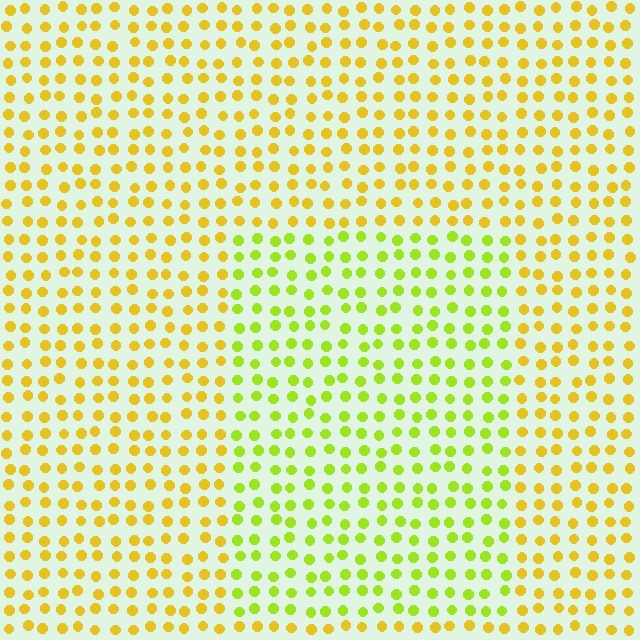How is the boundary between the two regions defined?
The boundary is defined purely by a slight shift in hue (about 34 degrees). Spacing, size, and orientation are identical on both sides.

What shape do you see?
I see a rectangle.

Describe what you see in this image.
The image is filled with small yellow elements in a uniform arrangement. A rectangle-shaped region is visible where the elements are tinted to a slightly different hue, forming a subtle color boundary.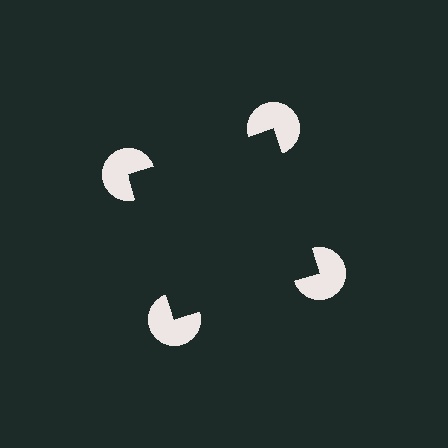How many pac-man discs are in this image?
There are 4 — one at each vertex of the illusory square.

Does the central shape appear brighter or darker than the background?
It typically appears slightly darker than the background, even though no actual brightness change is drawn.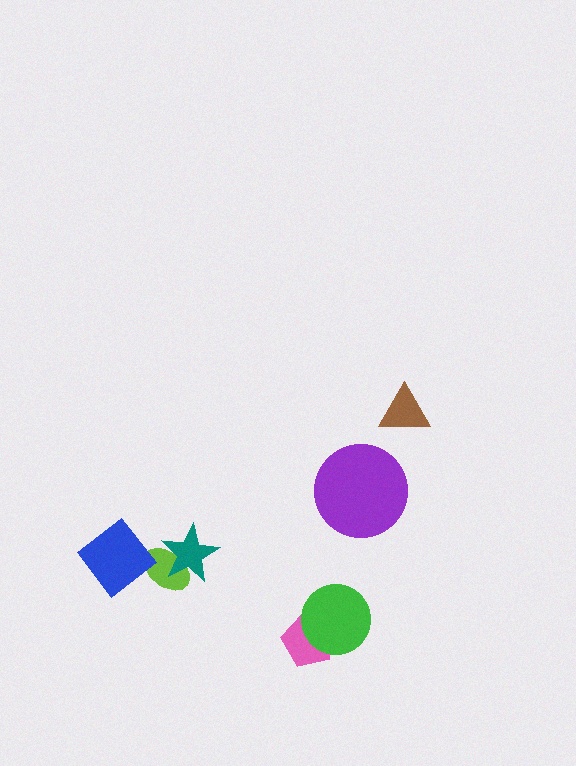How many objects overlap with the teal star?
1 object overlaps with the teal star.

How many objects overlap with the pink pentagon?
1 object overlaps with the pink pentagon.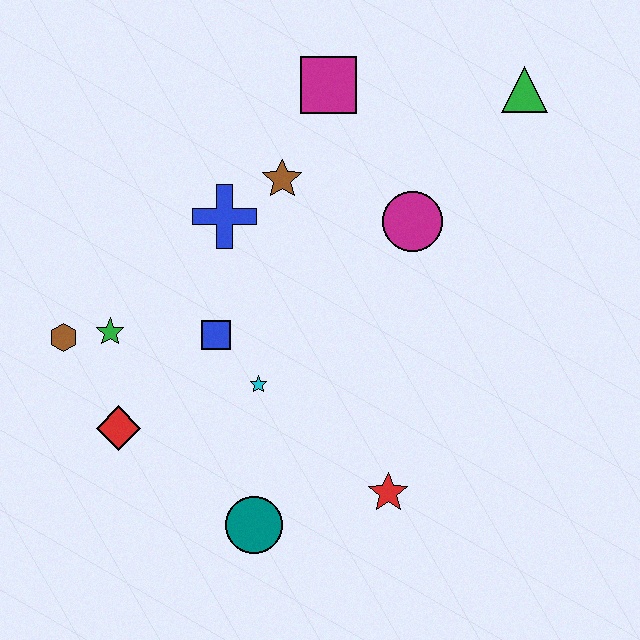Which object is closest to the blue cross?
The brown star is closest to the blue cross.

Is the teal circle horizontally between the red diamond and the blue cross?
No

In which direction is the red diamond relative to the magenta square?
The red diamond is below the magenta square.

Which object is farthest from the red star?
The green triangle is farthest from the red star.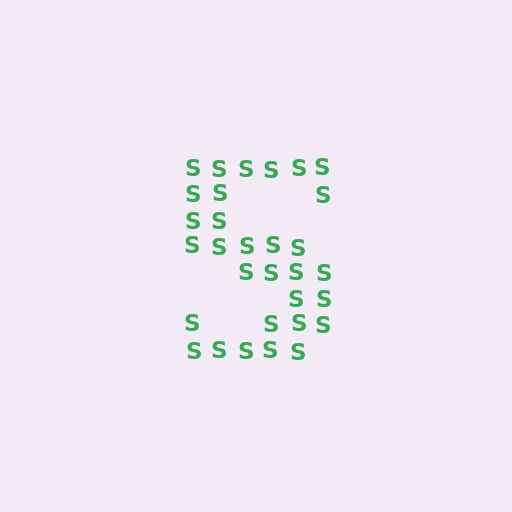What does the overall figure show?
The overall figure shows the letter S.